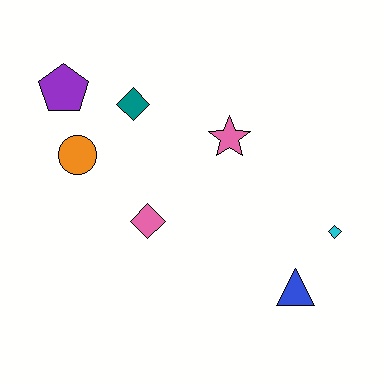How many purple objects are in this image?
There is 1 purple object.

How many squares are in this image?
There are no squares.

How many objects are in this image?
There are 7 objects.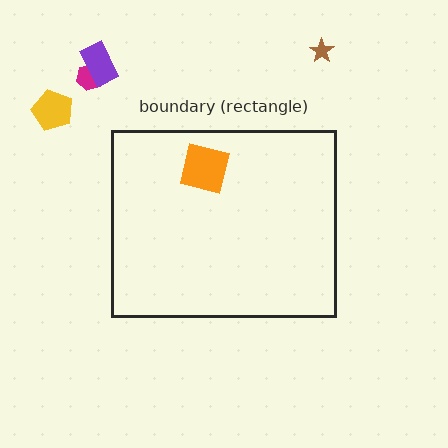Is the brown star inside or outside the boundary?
Outside.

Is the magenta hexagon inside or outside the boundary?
Outside.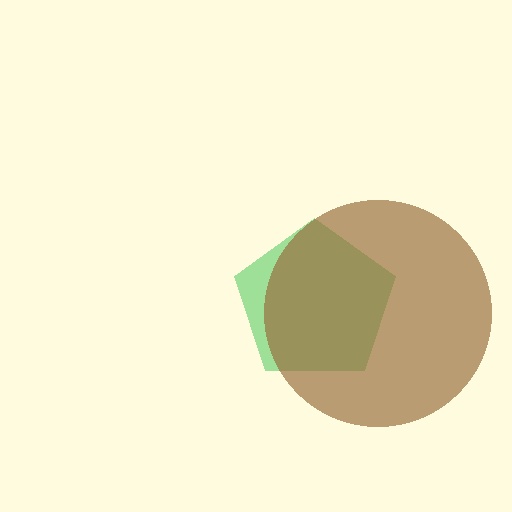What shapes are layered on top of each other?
The layered shapes are: a green pentagon, a brown circle.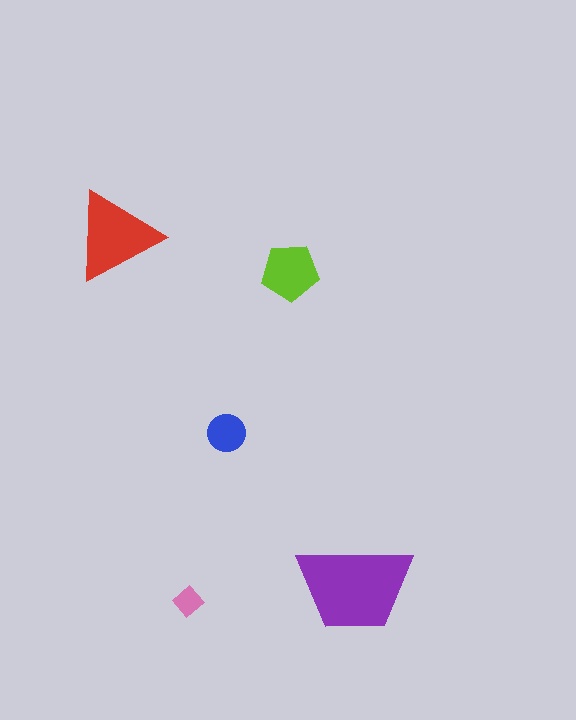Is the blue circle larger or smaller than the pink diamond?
Larger.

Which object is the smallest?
The pink diamond.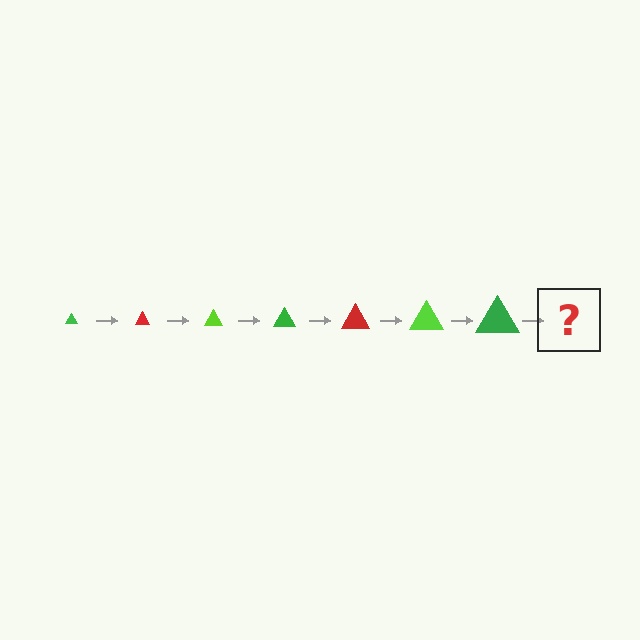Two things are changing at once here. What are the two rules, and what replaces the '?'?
The two rules are that the triangle grows larger each step and the color cycles through green, red, and lime. The '?' should be a red triangle, larger than the previous one.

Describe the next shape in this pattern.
It should be a red triangle, larger than the previous one.